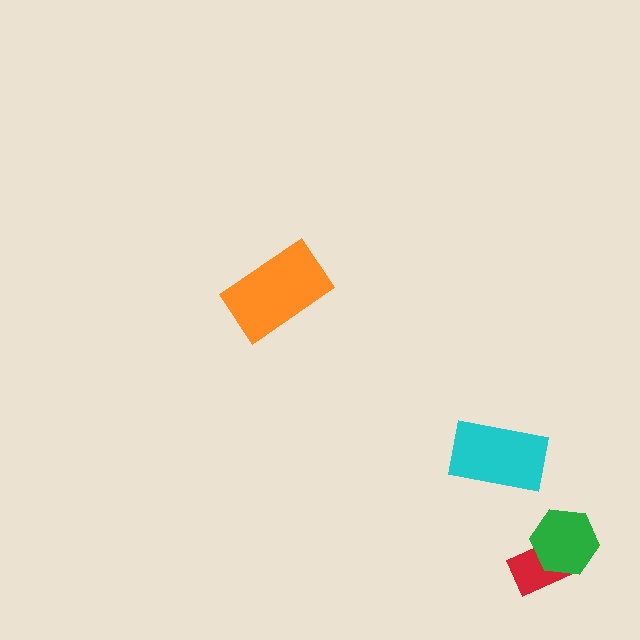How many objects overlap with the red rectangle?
1 object overlaps with the red rectangle.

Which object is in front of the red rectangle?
The green hexagon is in front of the red rectangle.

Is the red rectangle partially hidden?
Yes, it is partially covered by another shape.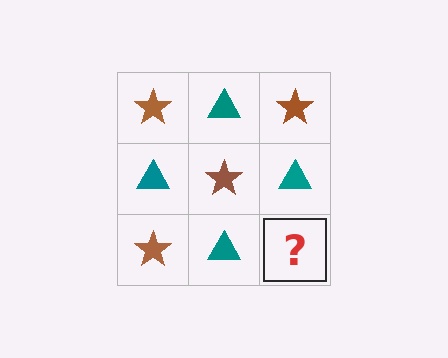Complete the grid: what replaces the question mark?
The question mark should be replaced with a brown star.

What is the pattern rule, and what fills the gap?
The rule is that it alternates brown star and teal triangle in a checkerboard pattern. The gap should be filled with a brown star.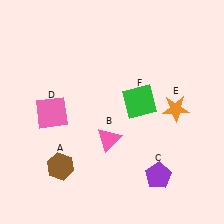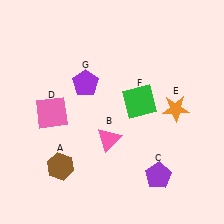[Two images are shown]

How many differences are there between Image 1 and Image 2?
There is 1 difference between the two images.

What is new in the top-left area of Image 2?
A purple pentagon (G) was added in the top-left area of Image 2.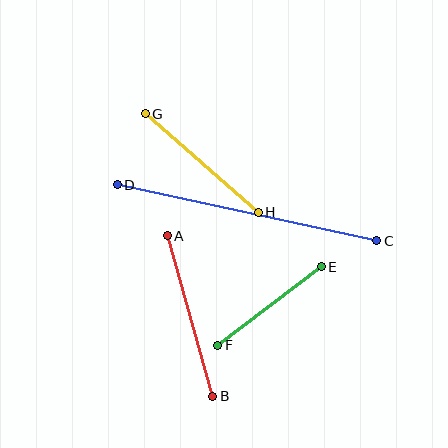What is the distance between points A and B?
The distance is approximately 167 pixels.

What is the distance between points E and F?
The distance is approximately 130 pixels.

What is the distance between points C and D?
The distance is approximately 265 pixels.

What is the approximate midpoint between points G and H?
The midpoint is at approximately (202, 163) pixels.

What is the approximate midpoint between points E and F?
The midpoint is at approximately (270, 306) pixels.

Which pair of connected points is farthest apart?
Points C and D are farthest apart.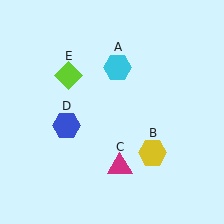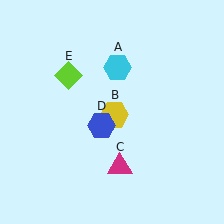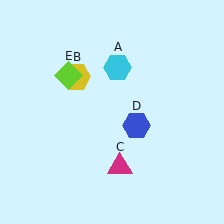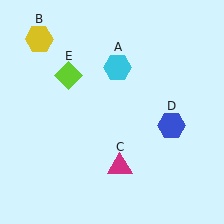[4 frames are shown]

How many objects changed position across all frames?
2 objects changed position: yellow hexagon (object B), blue hexagon (object D).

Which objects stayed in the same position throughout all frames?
Cyan hexagon (object A) and magenta triangle (object C) and lime diamond (object E) remained stationary.